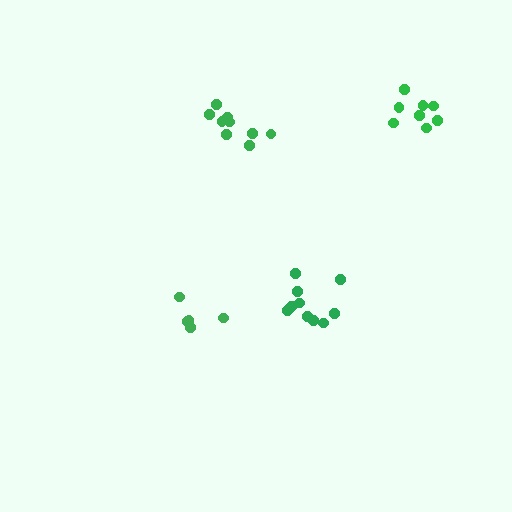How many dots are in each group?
Group 1: 10 dots, Group 2: 9 dots, Group 3: 8 dots, Group 4: 5 dots (32 total).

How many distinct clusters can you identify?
There are 4 distinct clusters.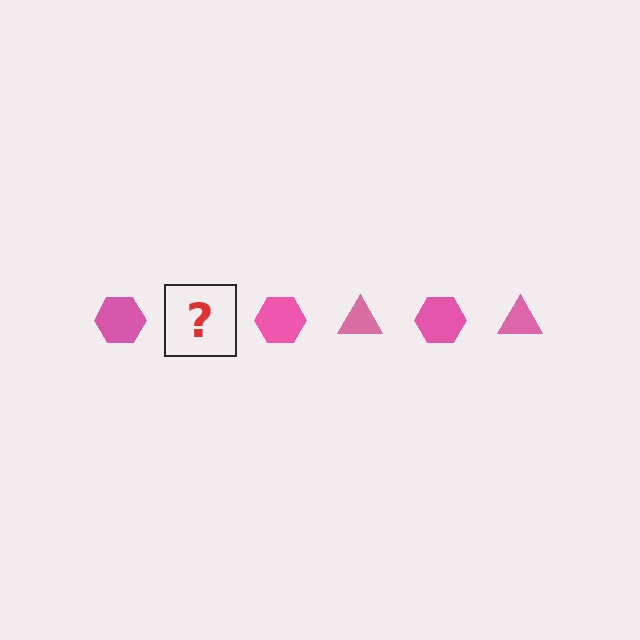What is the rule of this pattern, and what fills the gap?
The rule is that the pattern cycles through hexagon, triangle shapes in pink. The gap should be filled with a pink triangle.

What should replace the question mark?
The question mark should be replaced with a pink triangle.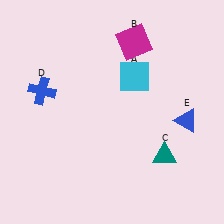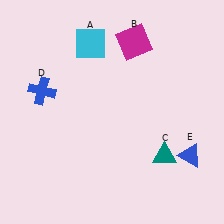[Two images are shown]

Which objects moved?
The objects that moved are: the cyan square (A), the blue triangle (E).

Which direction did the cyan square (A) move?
The cyan square (A) moved left.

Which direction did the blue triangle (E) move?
The blue triangle (E) moved down.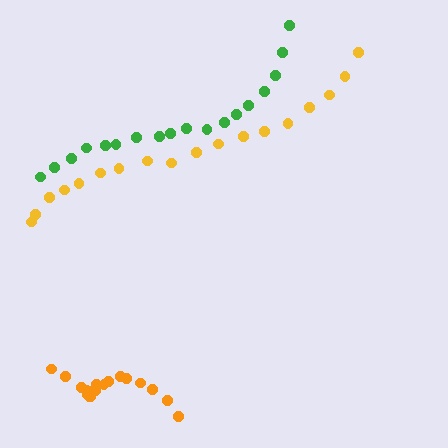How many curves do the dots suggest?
There are 3 distinct paths.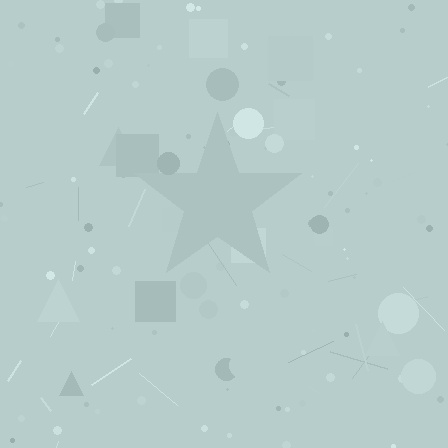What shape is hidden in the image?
A star is hidden in the image.